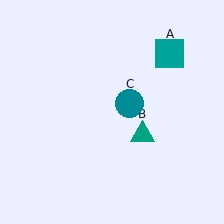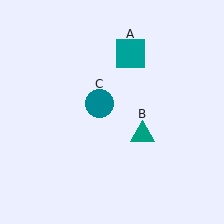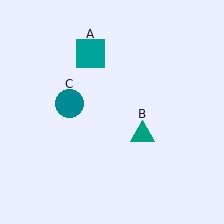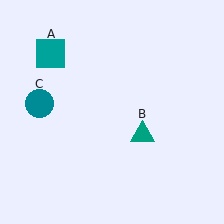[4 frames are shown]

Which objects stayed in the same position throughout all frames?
Teal triangle (object B) remained stationary.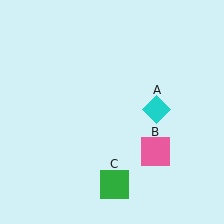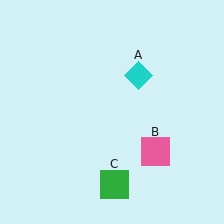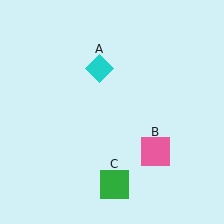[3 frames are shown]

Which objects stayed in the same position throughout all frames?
Pink square (object B) and green square (object C) remained stationary.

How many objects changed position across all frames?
1 object changed position: cyan diamond (object A).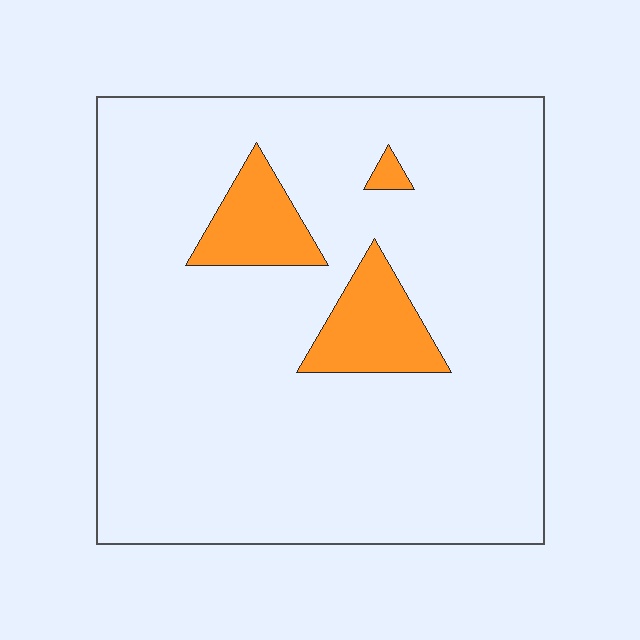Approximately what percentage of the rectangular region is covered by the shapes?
Approximately 10%.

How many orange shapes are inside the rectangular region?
3.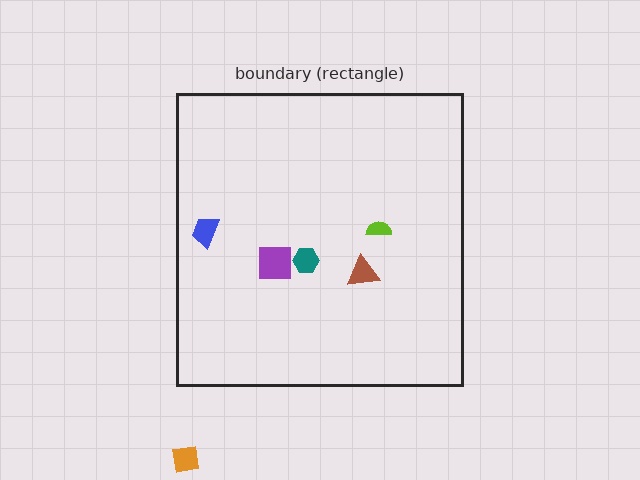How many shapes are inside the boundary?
5 inside, 1 outside.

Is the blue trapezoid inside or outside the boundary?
Inside.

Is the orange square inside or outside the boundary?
Outside.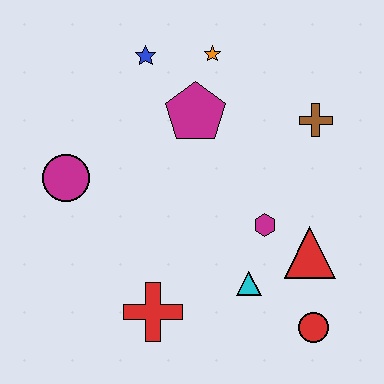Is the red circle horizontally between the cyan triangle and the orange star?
No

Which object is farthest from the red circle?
The blue star is farthest from the red circle.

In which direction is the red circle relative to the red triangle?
The red circle is below the red triangle.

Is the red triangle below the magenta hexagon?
Yes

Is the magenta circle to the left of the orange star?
Yes